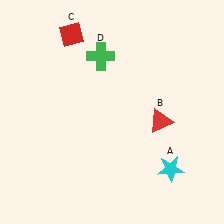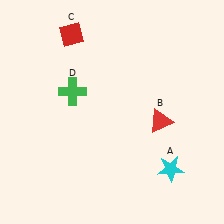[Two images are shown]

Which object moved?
The green cross (D) moved down.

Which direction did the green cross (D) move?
The green cross (D) moved down.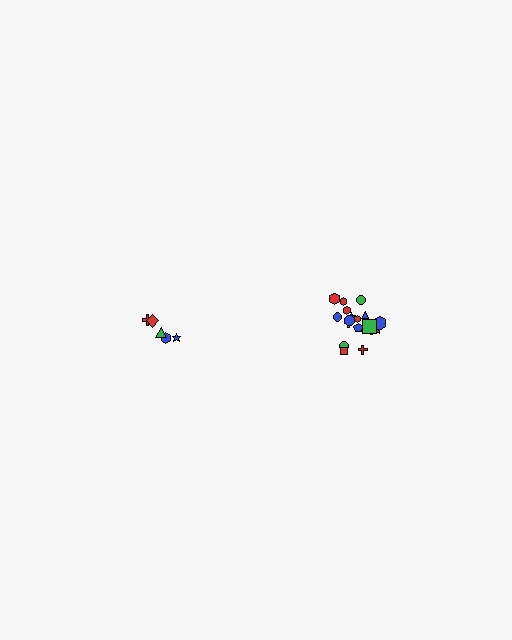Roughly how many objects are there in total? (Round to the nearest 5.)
Roughly 25 objects in total.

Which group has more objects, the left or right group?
The right group.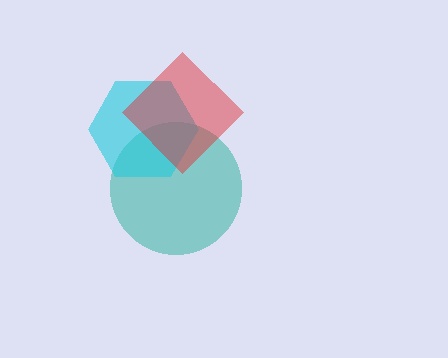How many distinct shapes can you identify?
There are 3 distinct shapes: a teal circle, a cyan hexagon, a red diamond.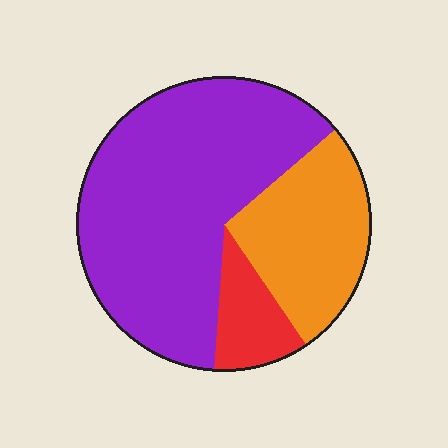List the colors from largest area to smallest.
From largest to smallest: purple, orange, red.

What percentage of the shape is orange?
Orange takes up between a sixth and a third of the shape.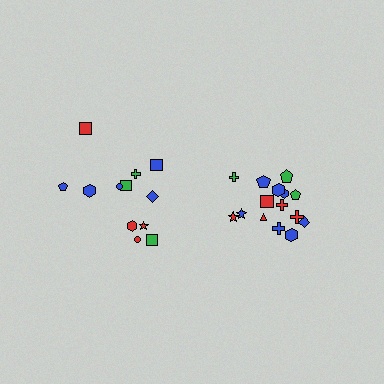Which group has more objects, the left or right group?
The right group.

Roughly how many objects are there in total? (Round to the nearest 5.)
Roughly 25 objects in total.